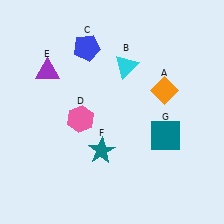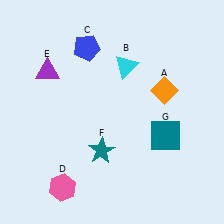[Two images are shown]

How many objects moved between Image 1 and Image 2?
1 object moved between the two images.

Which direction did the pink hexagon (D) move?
The pink hexagon (D) moved down.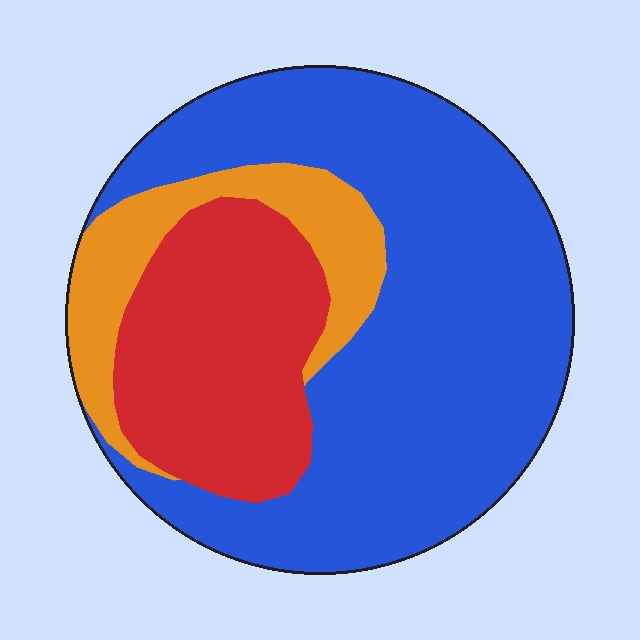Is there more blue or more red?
Blue.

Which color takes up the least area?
Orange, at roughly 15%.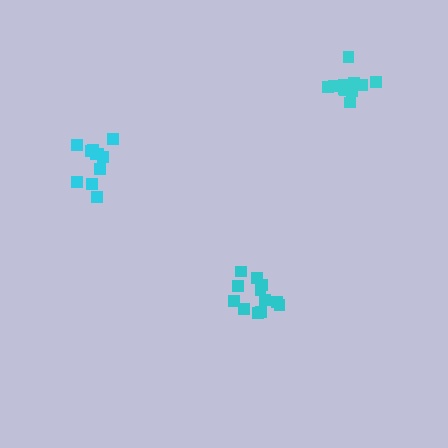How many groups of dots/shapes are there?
There are 3 groups.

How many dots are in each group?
Group 1: 12 dots, Group 2: 11 dots, Group 3: 12 dots (35 total).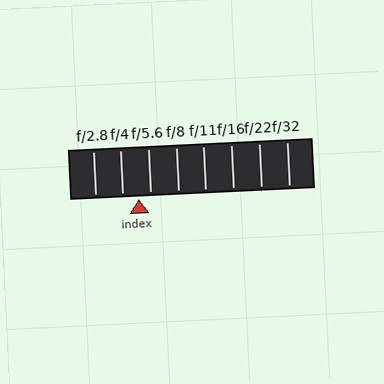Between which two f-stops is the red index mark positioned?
The index mark is between f/4 and f/5.6.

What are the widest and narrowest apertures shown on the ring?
The widest aperture shown is f/2.8 and the narrowest is f/32.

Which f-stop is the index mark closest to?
The index mark is closest to f/5.6.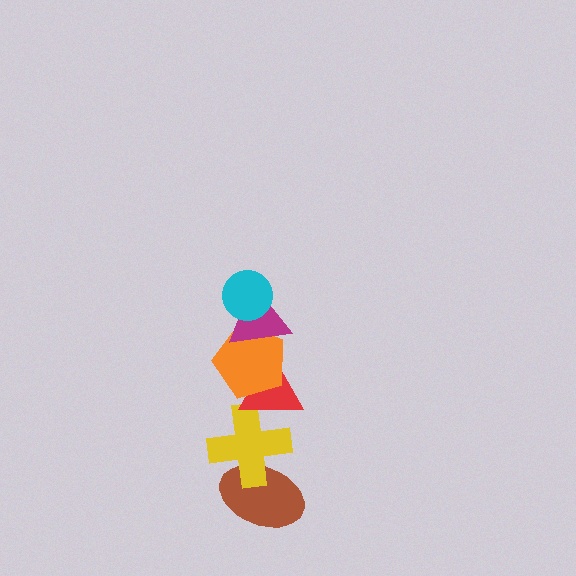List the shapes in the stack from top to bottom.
From top to bottom: the cyan circle, the magenta triangle, the orange pentagon, the red triangle, the yellow cross, the brown ellipse.